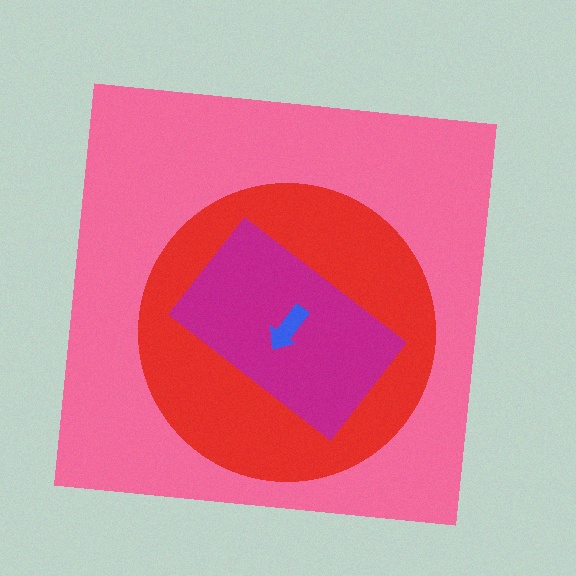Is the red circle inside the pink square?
Yes.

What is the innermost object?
The blue arrow.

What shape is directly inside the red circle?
The magenta rectangle.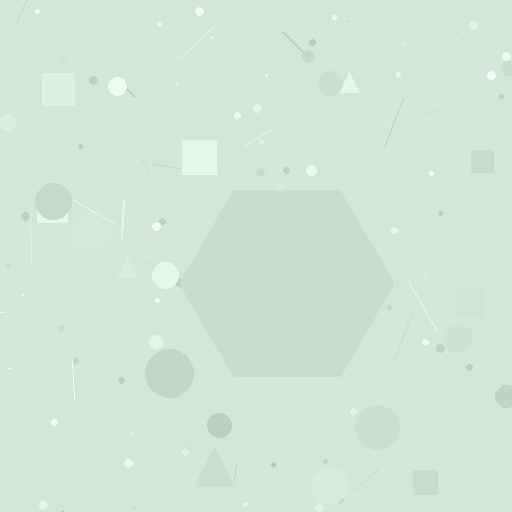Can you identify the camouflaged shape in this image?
The camouflaged shape is a hexagon.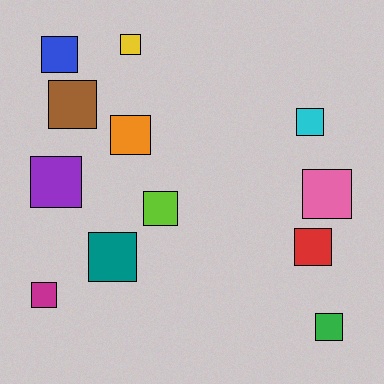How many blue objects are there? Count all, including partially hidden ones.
There is 1 blue object.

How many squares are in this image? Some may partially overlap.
There are 12 squares.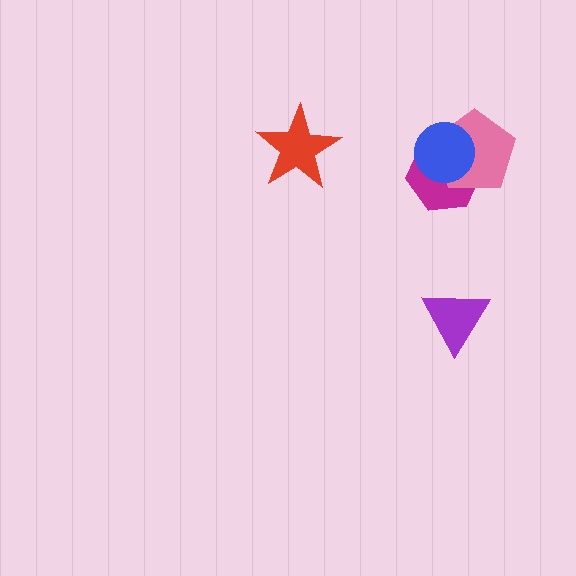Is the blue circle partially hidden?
No, no other shape covers it.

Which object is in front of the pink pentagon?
The blue circle is in front of the pink pentagon.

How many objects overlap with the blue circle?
2 objects overlap with the blue circle.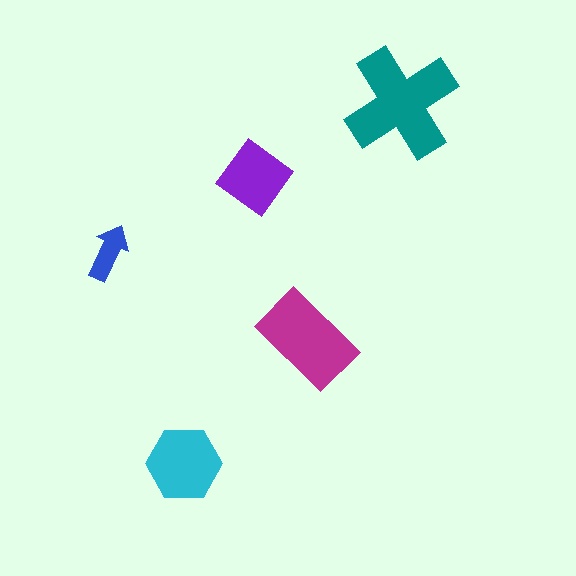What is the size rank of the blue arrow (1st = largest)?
5th.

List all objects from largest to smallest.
The teal cross, the magenta rectangle, the cyan hexagon, the purple diamond, the blue arrow.